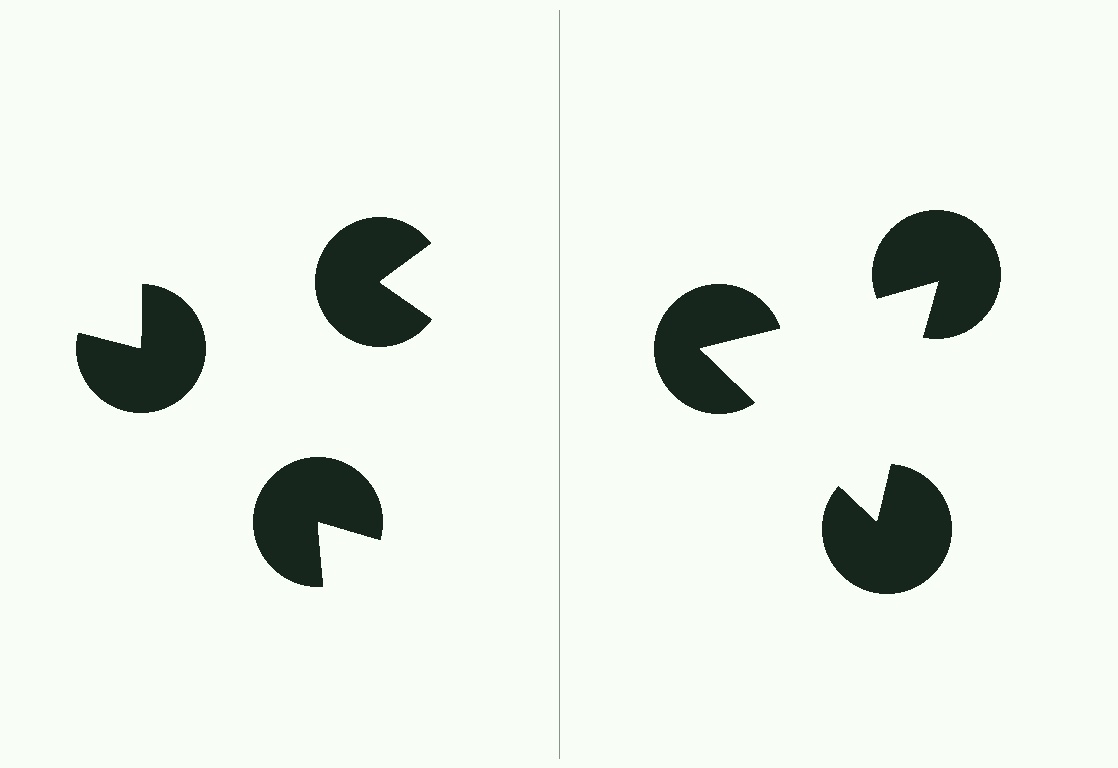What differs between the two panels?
The pac-man discs are positioned identically on both sides; only the wedge orientations differ. On the right they align to a triangle; on the left they are misaligned.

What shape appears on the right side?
An illusory triangle.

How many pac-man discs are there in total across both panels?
6 — 3 on each side.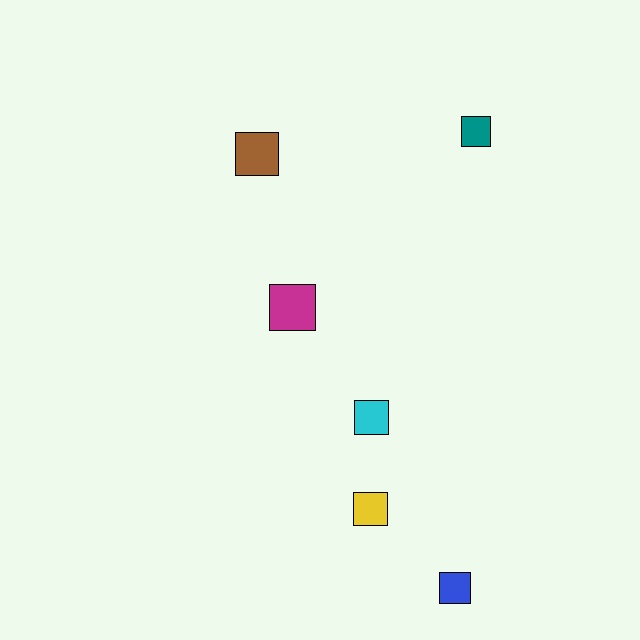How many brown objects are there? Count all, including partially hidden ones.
There is 1 brown object.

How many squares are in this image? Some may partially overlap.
There are 6 squares.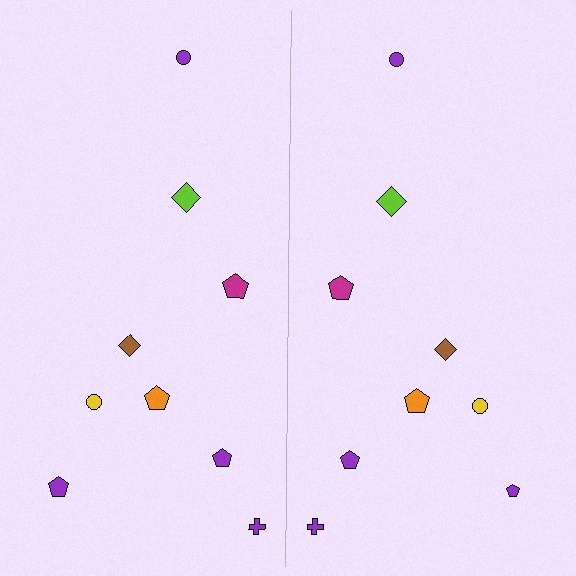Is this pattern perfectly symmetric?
No, the pattern is not perfectly symmetric. The purple pentagon on the right side has a different size than its mirror counterpart.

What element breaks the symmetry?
The purple pentagon on the right side has a different size than its mirror counterpart.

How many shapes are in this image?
There are 18 shapes in this image.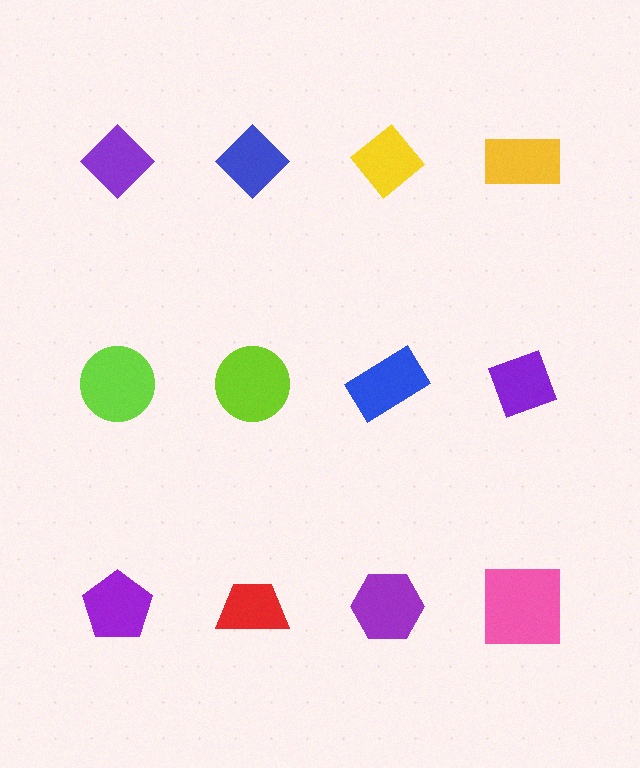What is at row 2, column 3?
A blue rectangle.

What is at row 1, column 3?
A yellow diamond.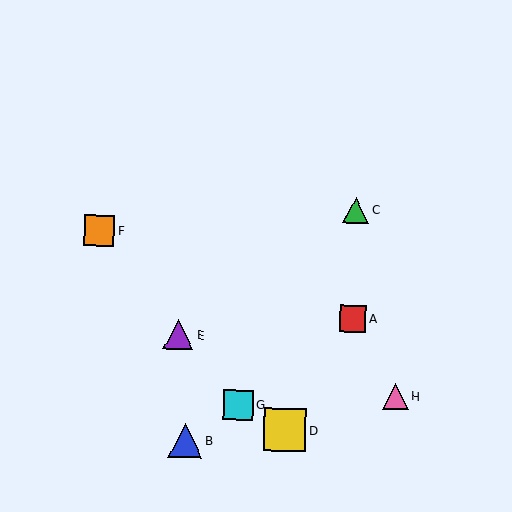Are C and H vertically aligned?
No, C is at x≈356 and H is at x≈396.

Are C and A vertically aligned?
Yes, both are at x≈356.